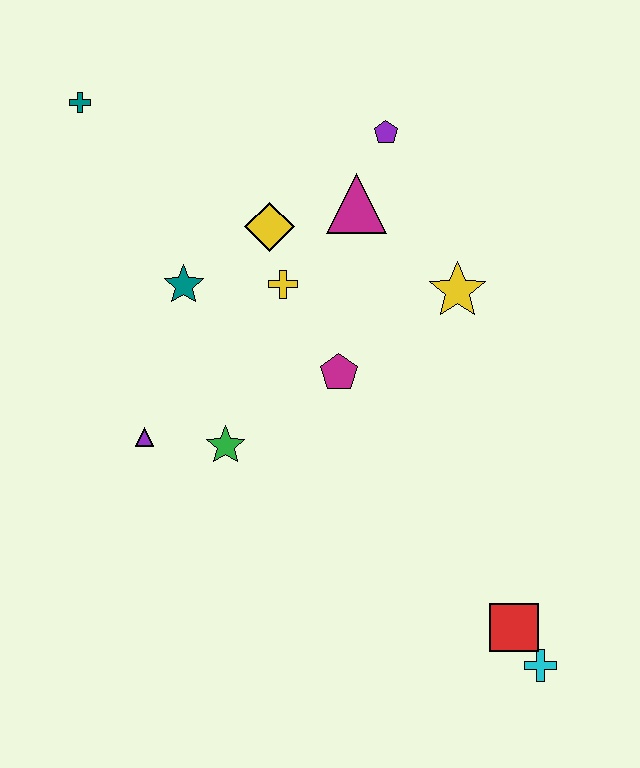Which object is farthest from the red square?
The teal cross is farthest from the red square.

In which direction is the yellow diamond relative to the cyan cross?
The yellow diamond is above the cyan cross.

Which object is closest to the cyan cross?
The red square is closest to the cyan cross.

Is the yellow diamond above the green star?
Yes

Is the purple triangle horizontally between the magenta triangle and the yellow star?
No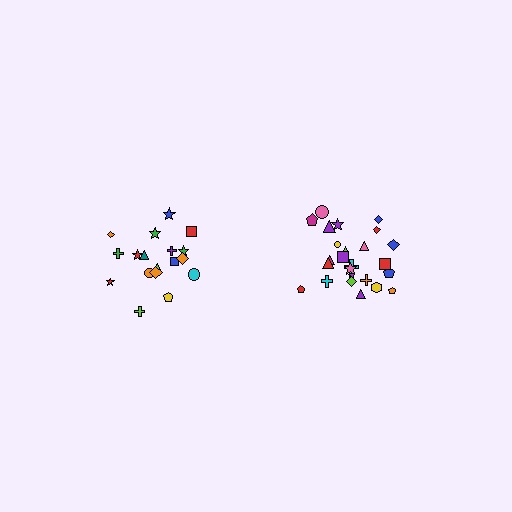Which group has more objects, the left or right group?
The right group.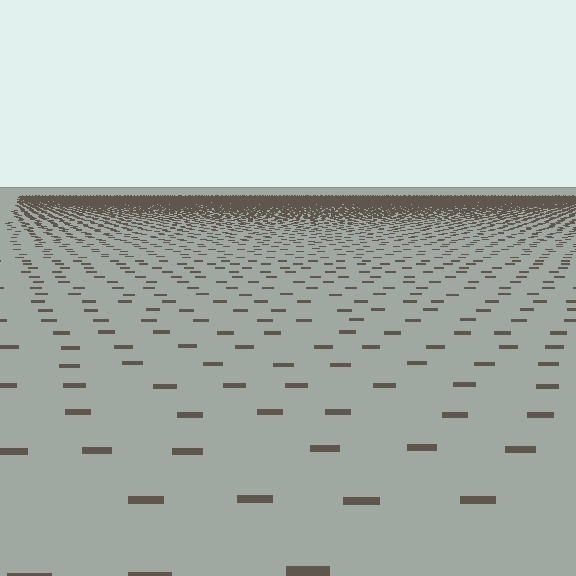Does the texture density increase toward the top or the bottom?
Density increases toward the top.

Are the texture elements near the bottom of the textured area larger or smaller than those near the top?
Larger. Near the bottom, elements are closer to the viewer and appear at a bigger on-screen size.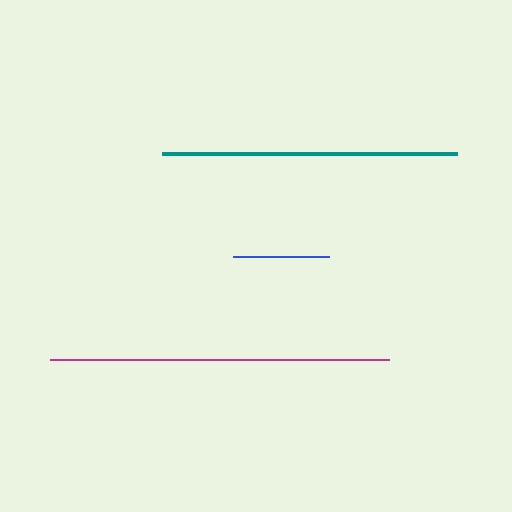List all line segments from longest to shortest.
From longest to shortest: magenta, teal, blue.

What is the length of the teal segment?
The teal segment is approximately 295 pixels long.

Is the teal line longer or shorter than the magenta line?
The magenta line is longer than the teal line.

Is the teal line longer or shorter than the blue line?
The teal line is longer than the blue line.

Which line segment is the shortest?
The blue line is the shortest at approximately 96 pixels.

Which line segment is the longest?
The magenta line is the longest at approximately 339 pixels.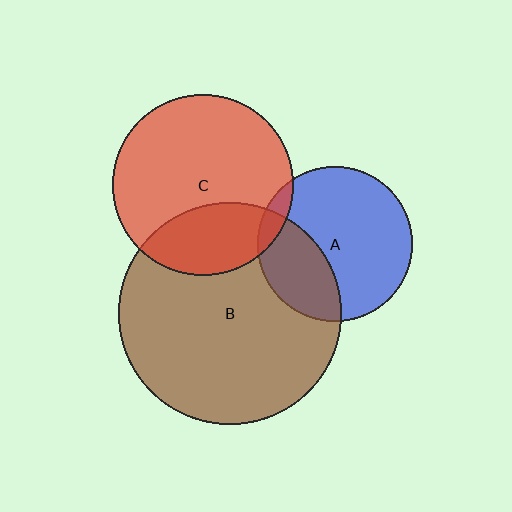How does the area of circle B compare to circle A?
Approximately 2.1 times.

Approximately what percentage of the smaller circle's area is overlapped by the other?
Approximately 30%.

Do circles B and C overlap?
Yes.